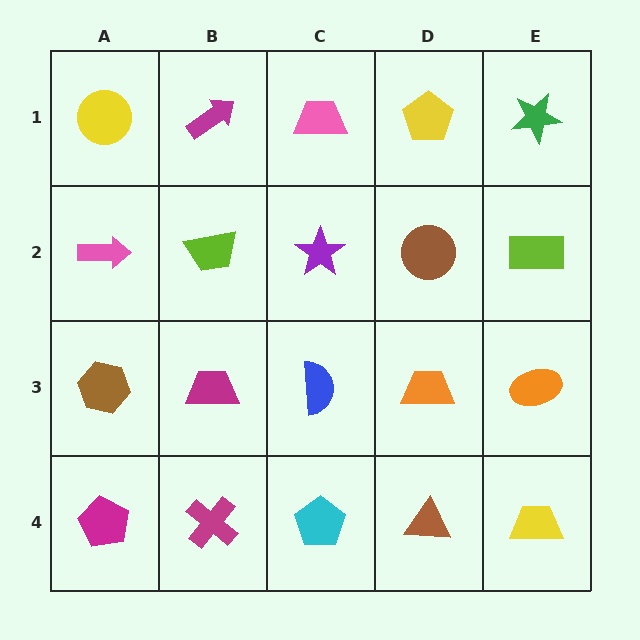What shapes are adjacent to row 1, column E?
A lime rectangle (row 2, column E), a yellow pentagon (row 1, column D).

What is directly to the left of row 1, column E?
A yellow pentagon.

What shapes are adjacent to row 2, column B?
A magenta arrow (row 1, column B), a magenta trapezoid (row 3, column B), a pink arrow (row 2, column A), a purple star (row 2, column C).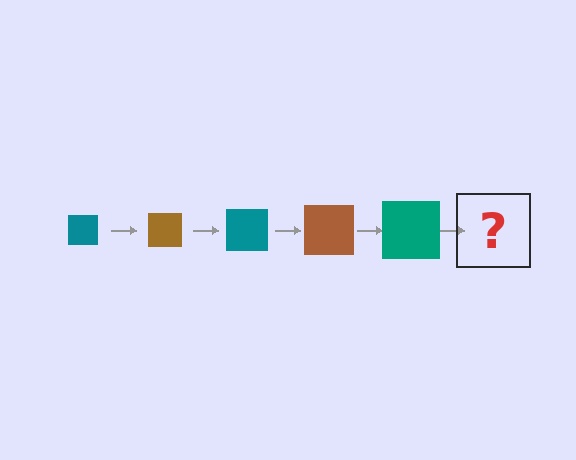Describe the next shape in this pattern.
It should be a brown square, larger than the previous one.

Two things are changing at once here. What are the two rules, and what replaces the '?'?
The two rules are that the square grows larger each step and the color cycles through teal and brown. The '?' should be a brown square, larger than the previous one.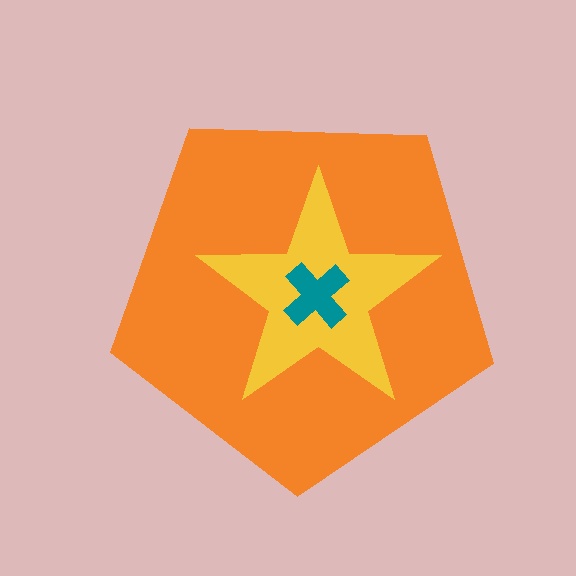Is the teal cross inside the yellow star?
Yes.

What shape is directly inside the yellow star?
The teal cross.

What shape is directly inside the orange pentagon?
The yellow star.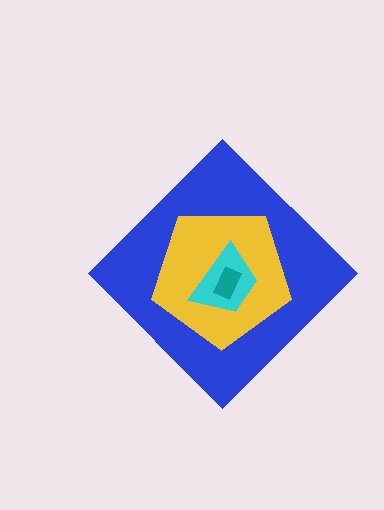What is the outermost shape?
The blue diamond.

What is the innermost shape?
The teal rectangle.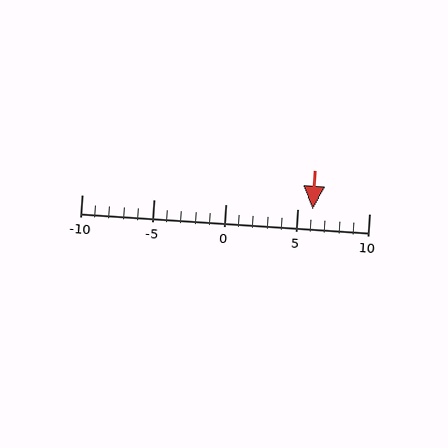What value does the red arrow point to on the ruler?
The red arrow points to approximately 6.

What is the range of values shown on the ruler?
The ruler shows values from -10 to 10.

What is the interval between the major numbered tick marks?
The major tick marks are spaced 5 units apart.